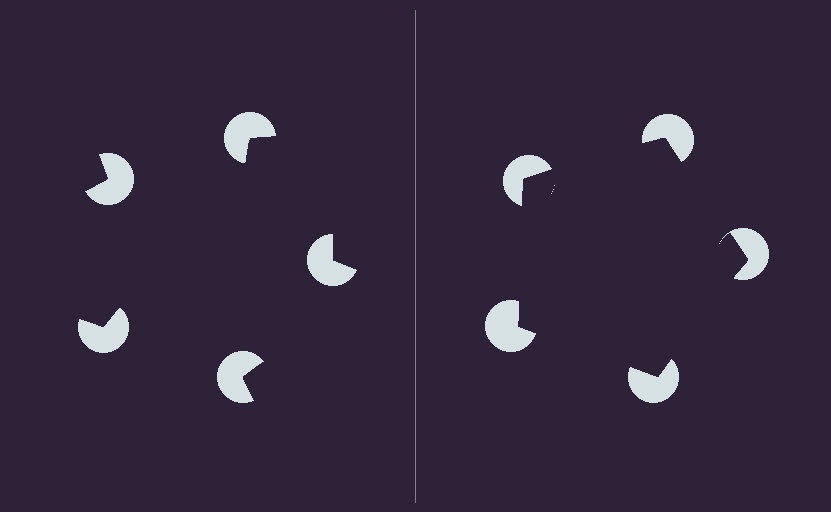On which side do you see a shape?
An illusory pentagon appears on the right side. On the left side the wedge cuts are rotated, so no coherent shape forms.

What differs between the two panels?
The pac-man discs are positioned identically on both sides; only the wedge orientations differ. On the right they align to a pentagon; on the left they are misaligned.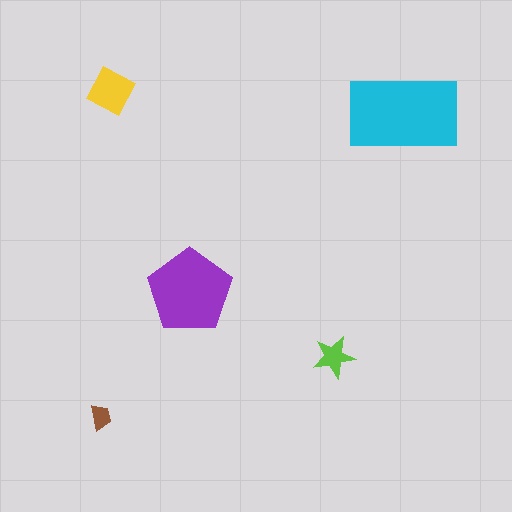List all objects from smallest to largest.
The brown trapezoid, the lime star, the yellow diamond, the purple pentagon, the cyan rectangle.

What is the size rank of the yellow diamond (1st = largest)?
3rd.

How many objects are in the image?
There are 5 objects in the image.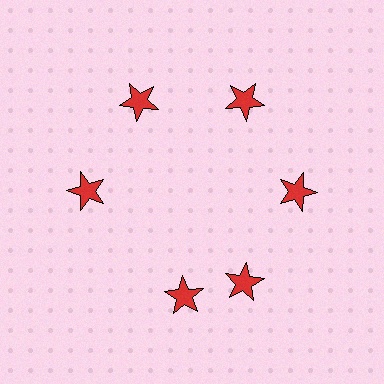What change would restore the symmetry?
The symmetry would be restored by rotating it back into even spacing with its neighbors so that all 6 stars sit at equal angles and equal distance from the center.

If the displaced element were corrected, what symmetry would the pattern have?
It would have 6-fold rotational symmetry — the pattern would map onto itself every 60 degrees.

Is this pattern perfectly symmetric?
No. The 6 red stars are arranged in a ring, but one element near the 7 o'clock position is rotated out of alignment along the ring, breaking the 6-fold rotational symmetry.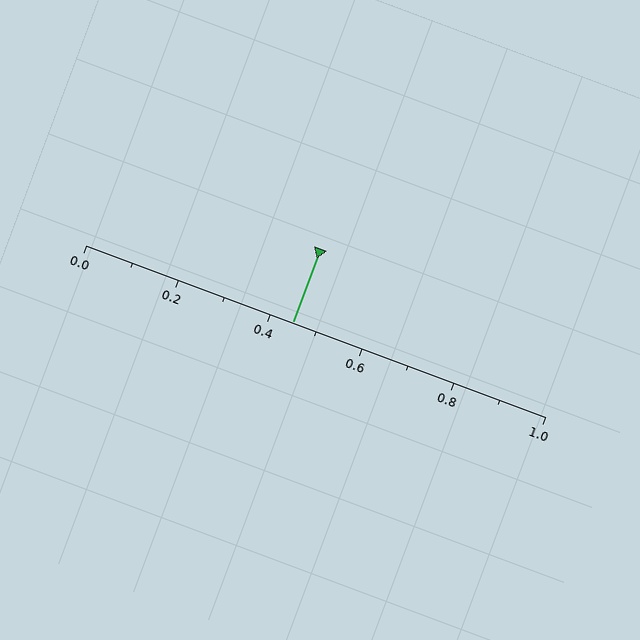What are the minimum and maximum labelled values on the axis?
The axis runs from 0.0 to 1.0.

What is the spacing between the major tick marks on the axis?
The major ticks are spaced 0.2 apart.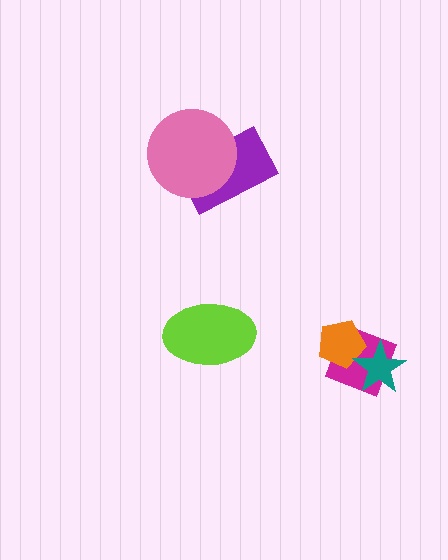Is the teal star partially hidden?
No, no other shape covers it.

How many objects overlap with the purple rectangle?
1 object overlaps with the purple rectangle.